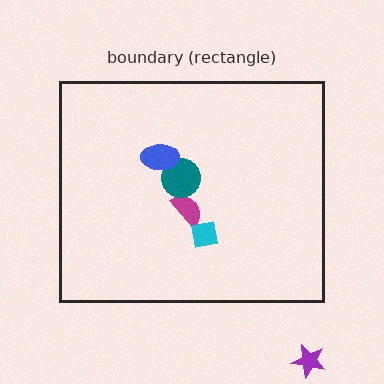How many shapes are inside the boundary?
4 inside, 1 outside.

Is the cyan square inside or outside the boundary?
Inside.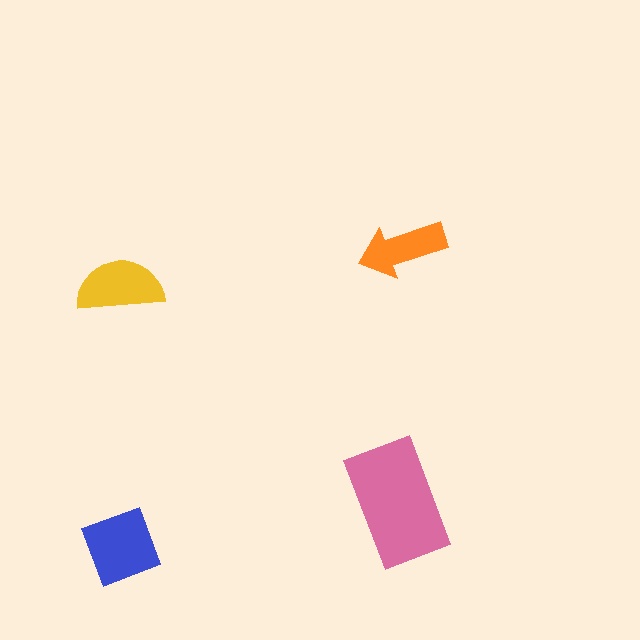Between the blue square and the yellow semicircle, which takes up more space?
The blue square.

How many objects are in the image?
There are 4 objects in the image.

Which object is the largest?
The pink rectangle.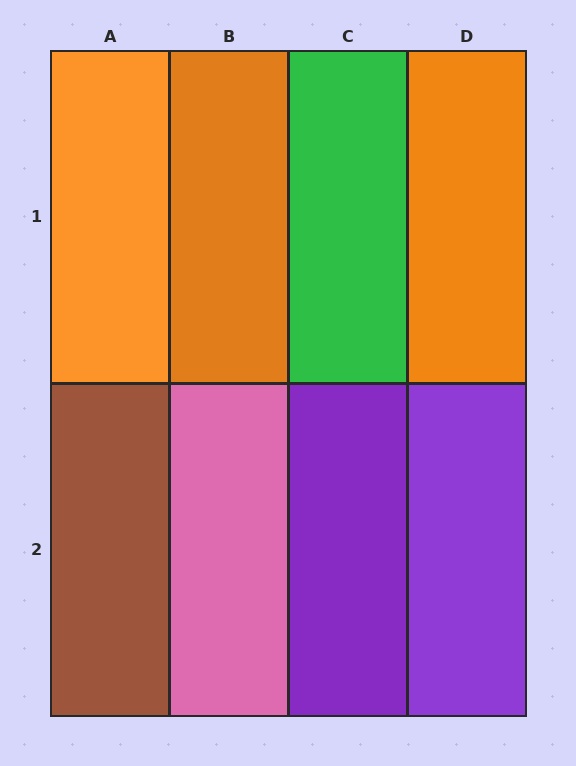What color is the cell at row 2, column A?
Brown.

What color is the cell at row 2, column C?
Purple.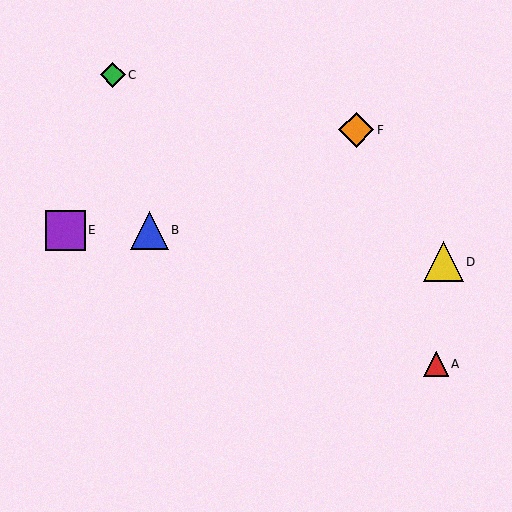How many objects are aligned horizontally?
2 objects (B, E) are aligned horizontally.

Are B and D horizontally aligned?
No, B is at y≈230 and D is at y≈262.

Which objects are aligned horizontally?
Objects B, E are aligned horizontally.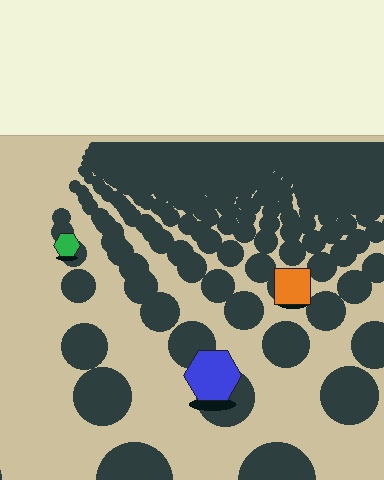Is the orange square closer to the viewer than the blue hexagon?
No. The blue hexagon is closer — you can tell from the texture gradient: the ground texture is coarser near it.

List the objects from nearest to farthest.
From nearest to farthest: the blue hexagon, the orange square, the green hexagon.